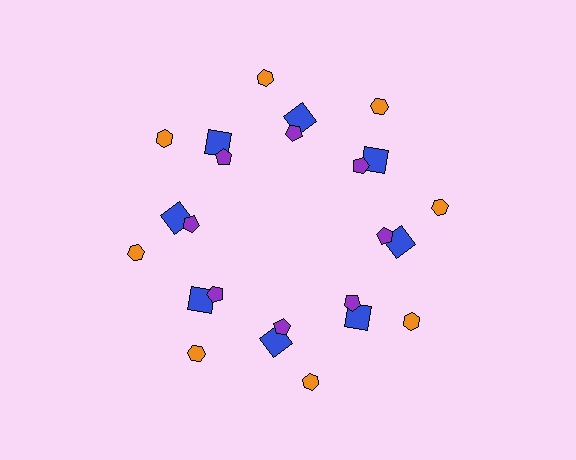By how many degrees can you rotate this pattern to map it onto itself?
The pattern maps onto itself every 45 degrees of rotation.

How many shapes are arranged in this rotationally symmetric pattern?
There are 24 shapes, arranged in 8 groups of 3.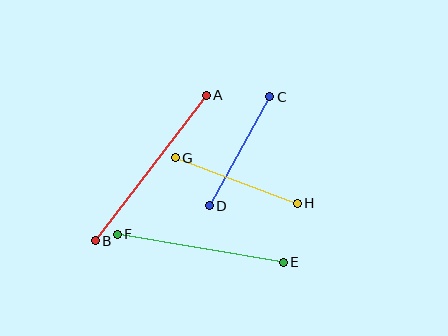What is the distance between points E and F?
The distance is approximately 168 pixels.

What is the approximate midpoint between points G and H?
The midpoint is at approximately (236, 180) pixels.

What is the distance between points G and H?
The distance is approximately 130 pixels.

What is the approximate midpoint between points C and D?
The midpoint is at approximately (240, 151) pixels.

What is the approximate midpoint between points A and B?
The midpoint is at approximately (151, 168) pixels.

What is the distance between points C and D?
The distance is approximately 125 pixels.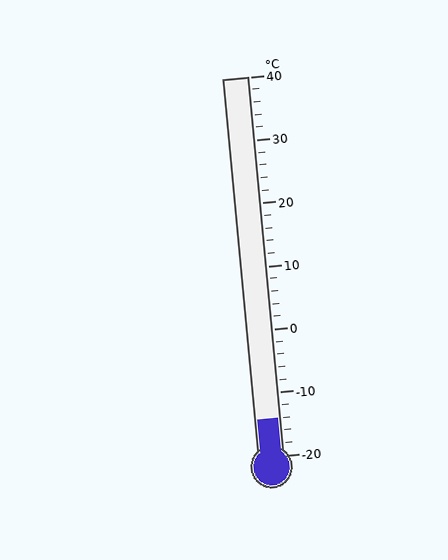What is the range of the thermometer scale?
The thermometer scale ranges from -20°C to 40°C.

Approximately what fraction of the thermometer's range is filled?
The thermometer is filled to approximately 10% of its range.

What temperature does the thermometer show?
The thermometer shows approximately -14°C.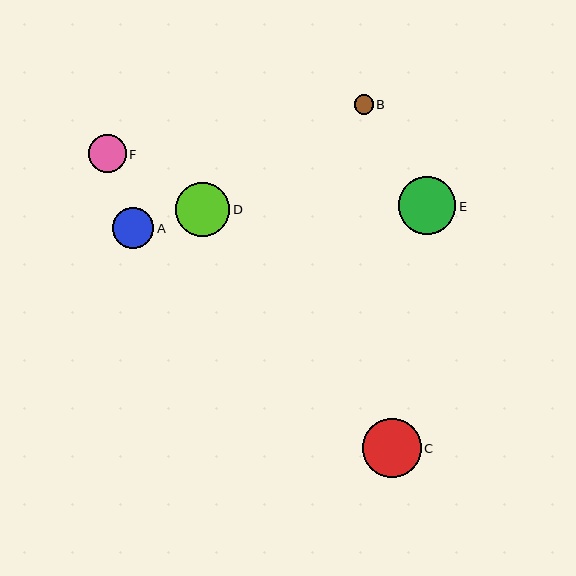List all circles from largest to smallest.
From largest to smallest: C, E, D, A, F, B.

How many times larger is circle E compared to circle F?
Circle E is approximately 1.5 times the size of circle F.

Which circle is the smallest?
Circle B is the smallest with a size of approximately 19 pixels.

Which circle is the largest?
Circle C is the largest with a size of approximately 59 pixels.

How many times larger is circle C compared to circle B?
Circle C is approximately 3.1 times the size of circle B.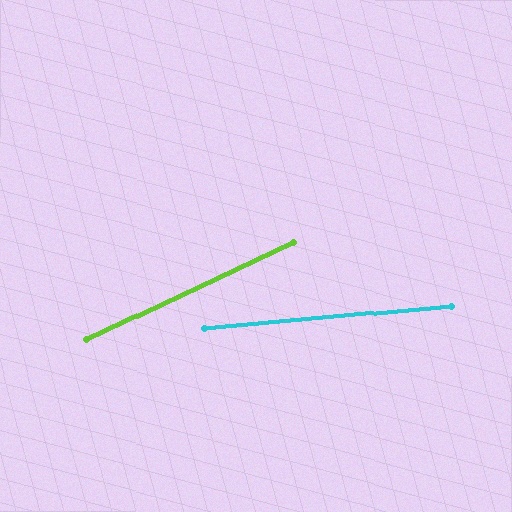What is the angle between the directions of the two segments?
Approximately 20 degrees.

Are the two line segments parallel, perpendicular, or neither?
Neither parallel nor perpendicular — they differ by about 20°.